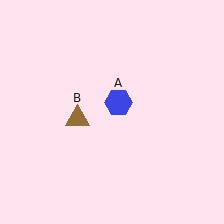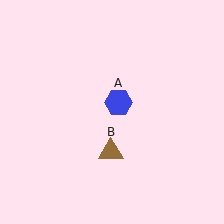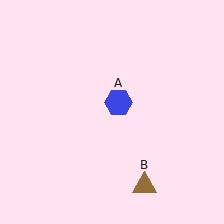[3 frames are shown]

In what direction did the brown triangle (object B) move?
The brown triangle (object B) moved down and to the right.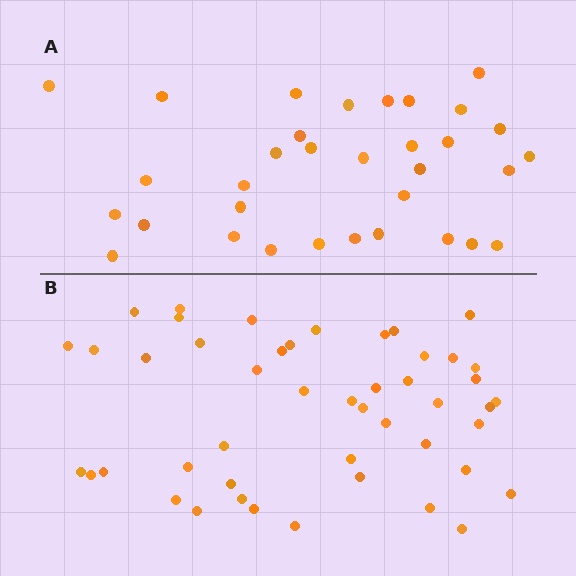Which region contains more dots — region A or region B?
Region B (the bottom region) has more dots.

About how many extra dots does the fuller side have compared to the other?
Region B has approximately 15 more dots than region A.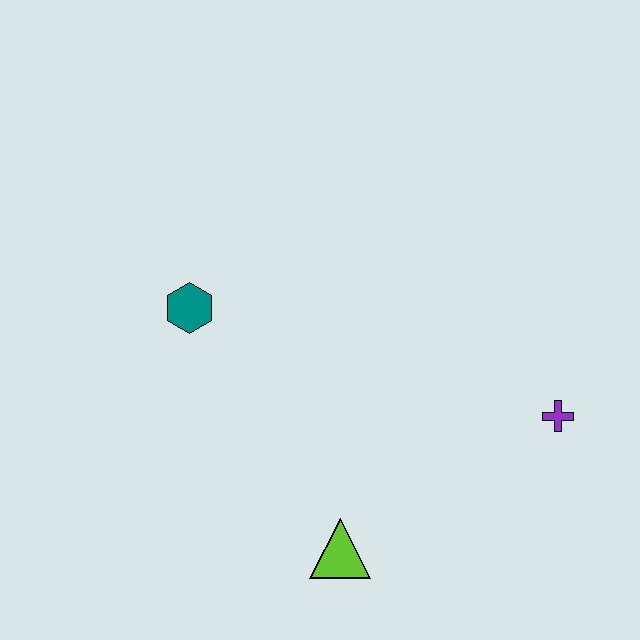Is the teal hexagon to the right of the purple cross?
No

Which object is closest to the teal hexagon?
The lime triangle is closest to the teal hexagon.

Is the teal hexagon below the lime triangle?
No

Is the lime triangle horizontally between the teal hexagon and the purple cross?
Yes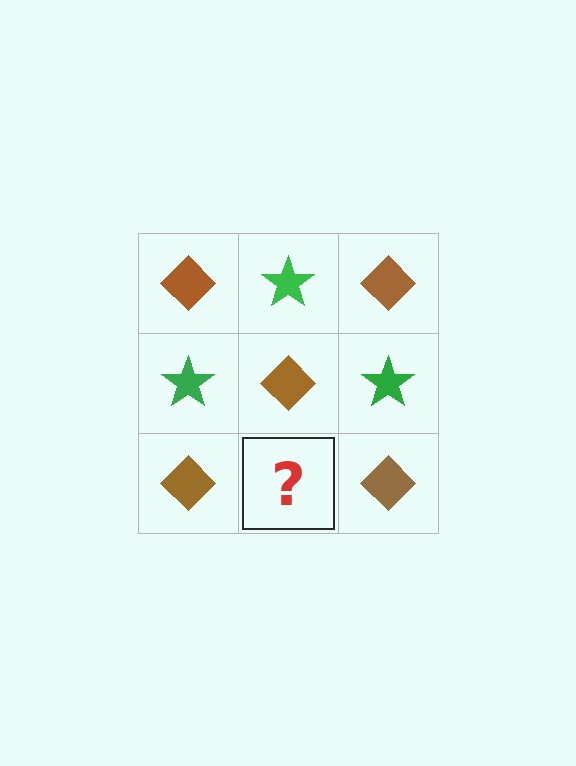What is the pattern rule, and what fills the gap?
The rule is that it alternates brown diamond and green star in a checkerboard pattern. The gap should be filled with a green star.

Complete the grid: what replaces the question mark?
The question mark should be replaced with a green star.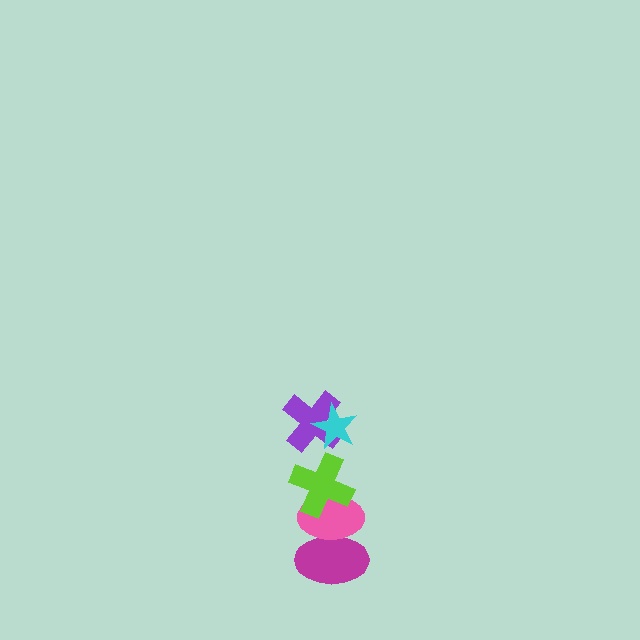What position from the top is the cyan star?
The cyan star is 1st from the top.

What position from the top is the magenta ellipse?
The magenta ellipse is 5th from the top.